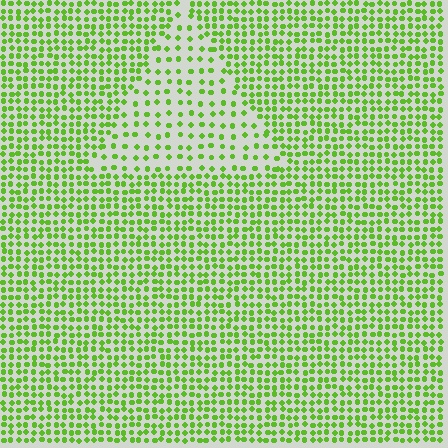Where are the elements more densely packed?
The elements are more densely packed outside the triangle boundary.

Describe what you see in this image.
The image contains small lime elements arranged at two different densities. A triangle-shaped region is visible where the elements are less densely packed than the surrounding area.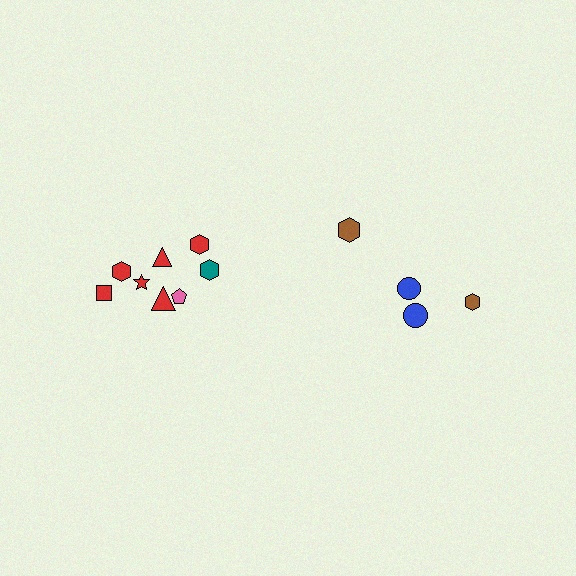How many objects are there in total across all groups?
There are 12 objects.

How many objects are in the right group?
There are 4 objects.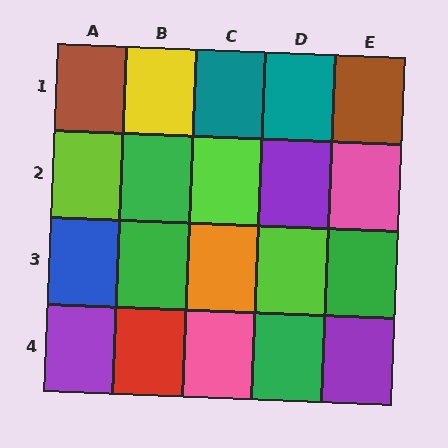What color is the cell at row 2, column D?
Purple.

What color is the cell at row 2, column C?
Lime.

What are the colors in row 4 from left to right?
Purple, red, pink, green, purple.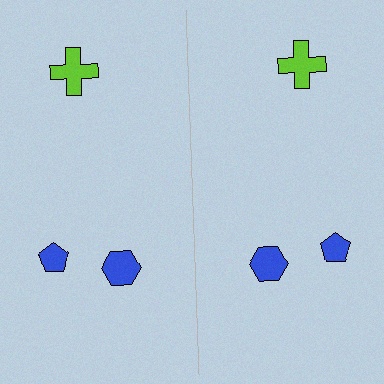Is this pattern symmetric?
Yes, this pattern has bilateral (reflection) symmetry.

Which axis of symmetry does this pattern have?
The pattern has a vertical axis of symmetry running through the center of the image.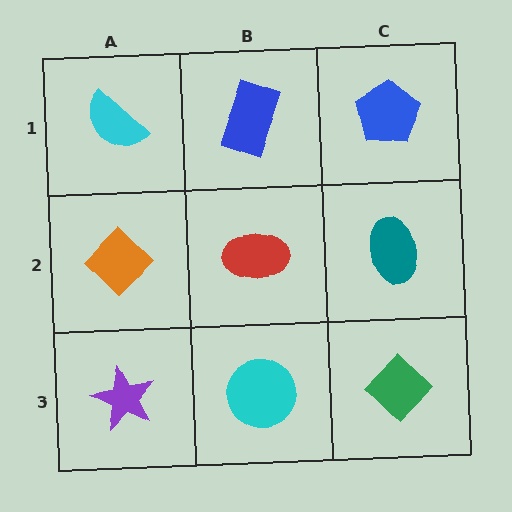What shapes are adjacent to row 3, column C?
A teal ellipse (row 2, column C), a cyan circle (row 3, column B).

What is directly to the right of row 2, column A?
A red ellipse.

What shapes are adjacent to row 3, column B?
A red ellipse (row 2, column B), a purple star (row 3, column A), a green diamond (row 3, column C).